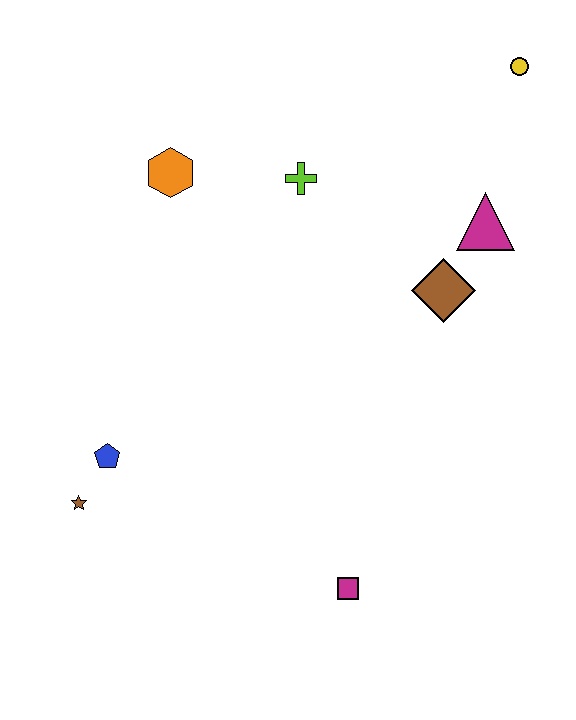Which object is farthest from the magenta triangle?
The brown star is farthest from the magenta triangle.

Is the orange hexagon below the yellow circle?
Yes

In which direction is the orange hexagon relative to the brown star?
The orange hexagon is above the brown star.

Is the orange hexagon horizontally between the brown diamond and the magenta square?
No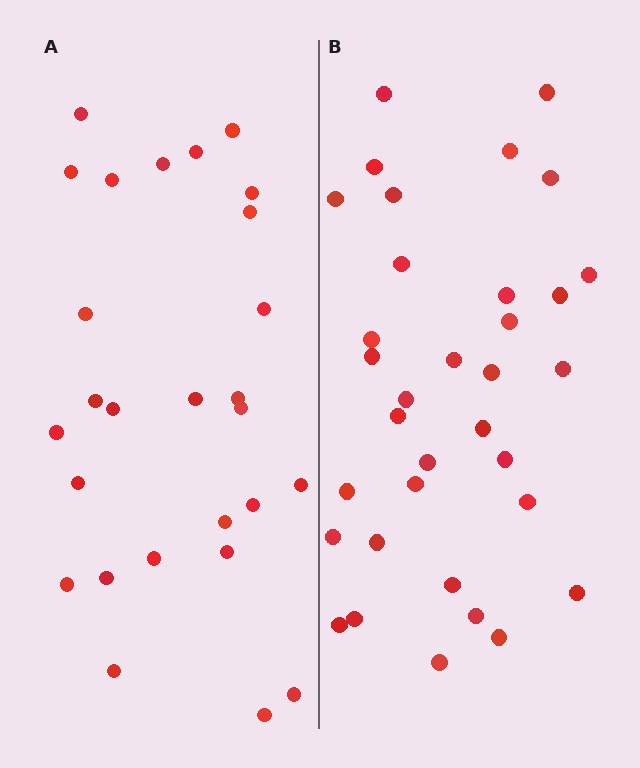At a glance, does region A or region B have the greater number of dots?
Region B (the right region) has more dots.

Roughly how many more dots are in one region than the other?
Region B has roughly 8 or so more dots than region A.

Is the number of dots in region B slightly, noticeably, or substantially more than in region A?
Region B has noticeably more, but not dramatically so. The ratio is roughly 1.3 to 1.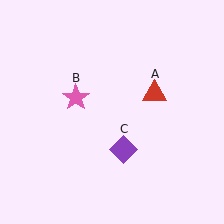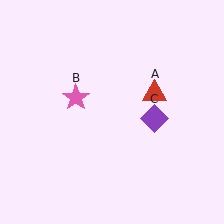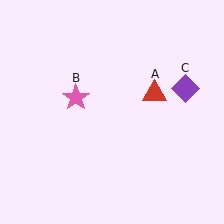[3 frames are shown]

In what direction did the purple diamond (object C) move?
The purple diamond (object C) moved up and to the right.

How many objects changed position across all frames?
1 object changed position: purple diamond (object C).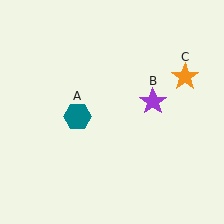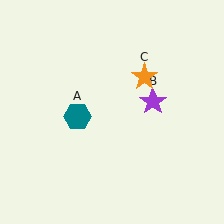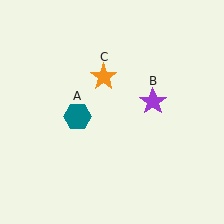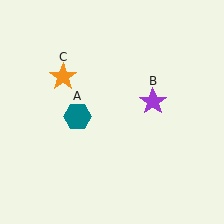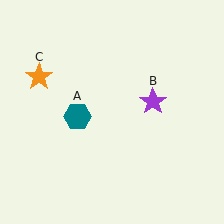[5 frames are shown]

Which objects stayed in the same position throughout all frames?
Teal hexagon (object A) and purple star (object B) remained stationary.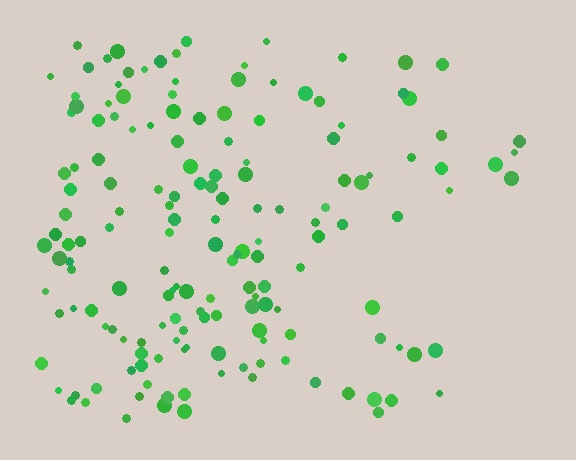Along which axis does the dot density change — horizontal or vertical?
Horizontal.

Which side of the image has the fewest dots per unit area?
The right.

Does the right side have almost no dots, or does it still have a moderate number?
Still a moderate number, just noticeably fewer than the left.